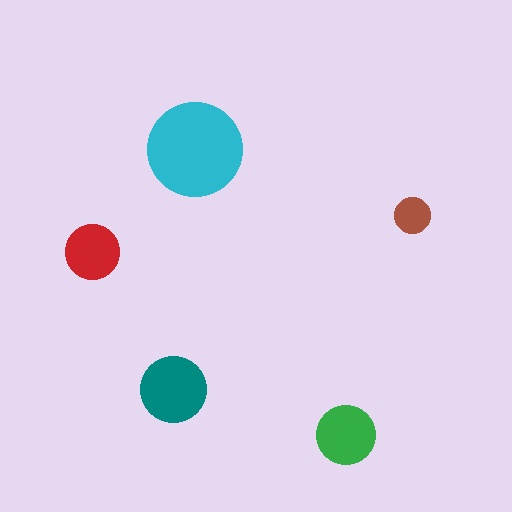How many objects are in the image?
There are 5 objects in the image.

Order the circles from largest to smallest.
the cyan one, the teal one, the green one, the red one, the brown one.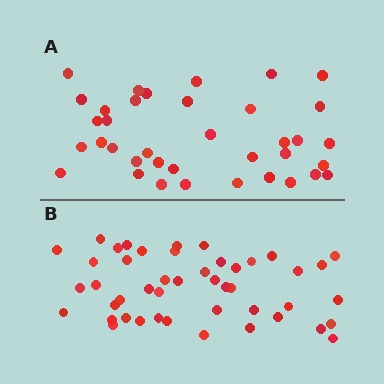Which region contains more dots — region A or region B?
Region B (the bottom region) has more dots.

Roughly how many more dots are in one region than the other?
Region B has roughly 8 or so more dots than region A.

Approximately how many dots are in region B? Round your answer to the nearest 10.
About 50 dots. (The exact count is 46, which rounds to 50.)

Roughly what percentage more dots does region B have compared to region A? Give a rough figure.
About 25% more.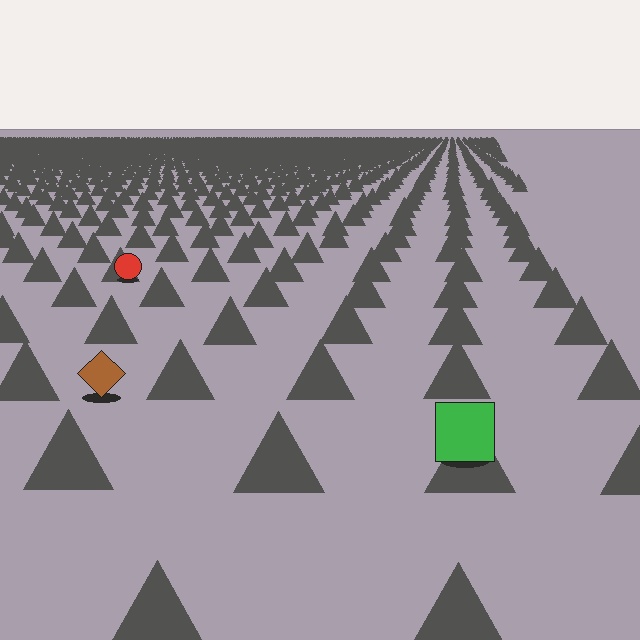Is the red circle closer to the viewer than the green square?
No. The green square is closer — you can tell from the texture gradient: the ground texture is coarser near it.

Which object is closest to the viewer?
The green square is closest. The texture marks near it are larger and more spread out.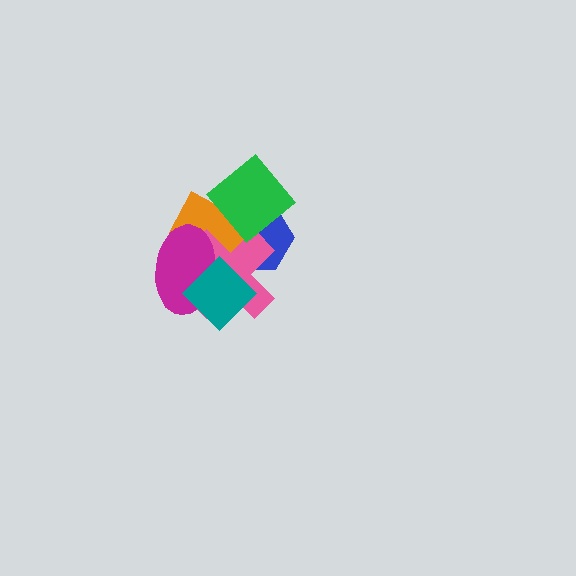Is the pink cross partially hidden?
Yes, it is partially covered by another shape.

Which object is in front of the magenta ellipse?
The teal diamond is in front of the magenta ellipse.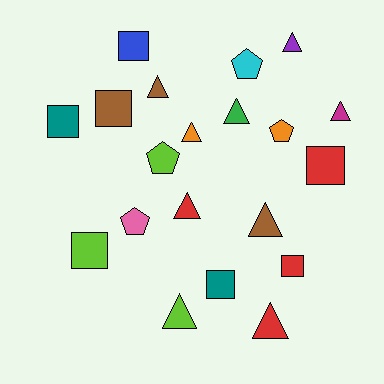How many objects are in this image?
There are 20 objects.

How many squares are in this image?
There are 7 squares.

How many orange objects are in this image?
There are 2 orange objects.